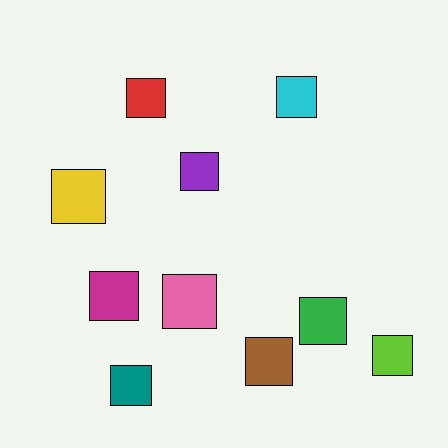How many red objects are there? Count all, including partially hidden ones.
There is 1 red object.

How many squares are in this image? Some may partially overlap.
There are 10 squares.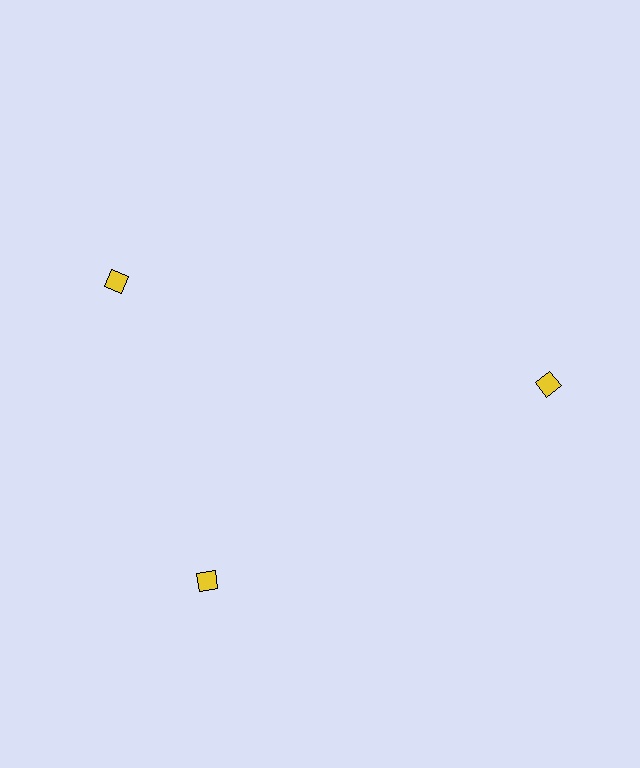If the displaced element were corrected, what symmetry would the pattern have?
It would have 3-fold rotational symmetry — the pattern would map onto itself every 120 degrees.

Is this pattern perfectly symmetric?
No. The 3 yellow diamonds are arranged in a ring, but one element near the 11 o'clock position is rotated out of alignment along the ring, breaking the 3-fold rotational symmetry.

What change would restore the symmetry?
The symmetry would be restored by rotating it back into even spacing with its neighbors so that all 3 diamonds sit at equal angles and equal distance from the center.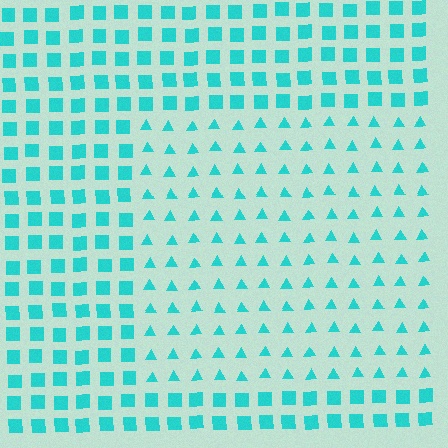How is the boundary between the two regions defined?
The boundary is defined by a change in element shape: triangles inside vs. squares outside. All elements share the same color and spacing.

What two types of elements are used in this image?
The image uses triangles inside the rectangle region and squares outside it.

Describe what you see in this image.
The image is filled with small cyan elements arranged in a uniform grid. A rectangle-shaped region contains triangles, while the surrounding area contains squares. The boundary is defined purely by the change in element shape.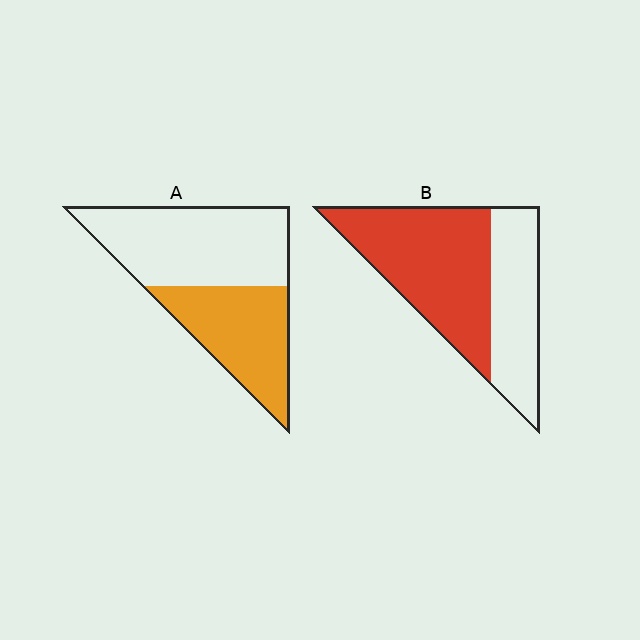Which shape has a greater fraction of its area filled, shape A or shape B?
Shape B.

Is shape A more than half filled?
No.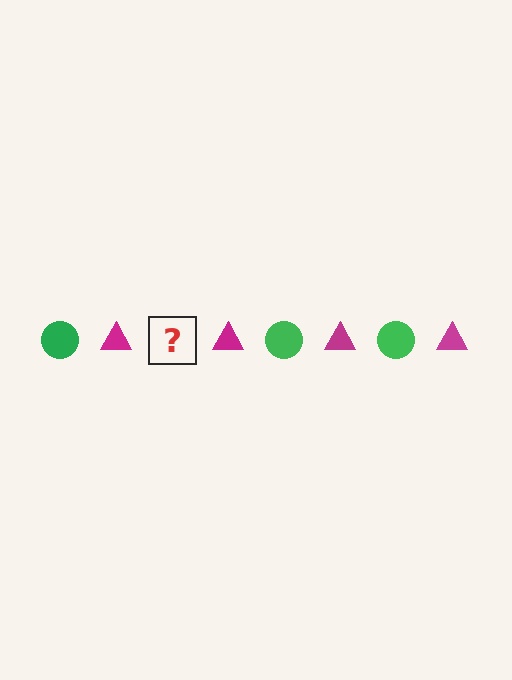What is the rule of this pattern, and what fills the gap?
The rule is that the pattern alternates between green circle and magenta triangle. The gap should be filled with a green circle.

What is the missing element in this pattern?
The missing element is a green circle.